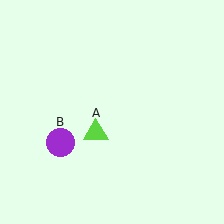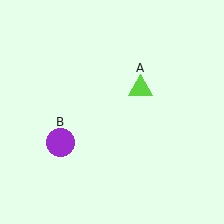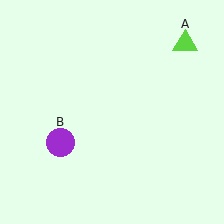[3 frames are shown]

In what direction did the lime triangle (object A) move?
The lime triangle (object A) moved up and to the right.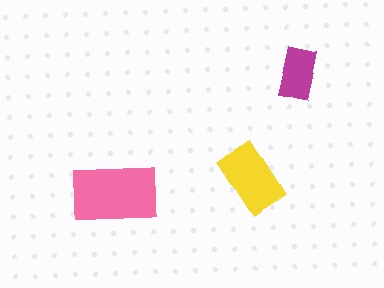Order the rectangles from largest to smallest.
the pink one, the yellow one, the magenta one.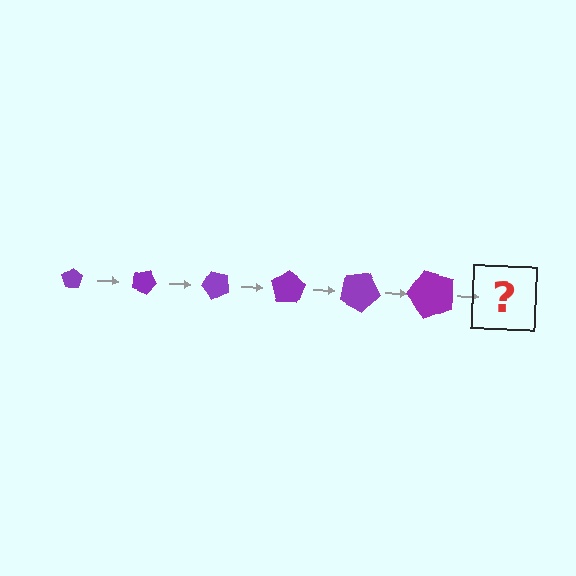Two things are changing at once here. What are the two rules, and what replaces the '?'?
The two rules are that the pentagon grows larger each step and it rotates 25 degrees each step. The '?' should be a pentagon, larger than the previous one and rotated 150 degrees from the start.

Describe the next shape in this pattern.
It should be a pentagon, larger than the previous one and rotated 150 degrees from the start.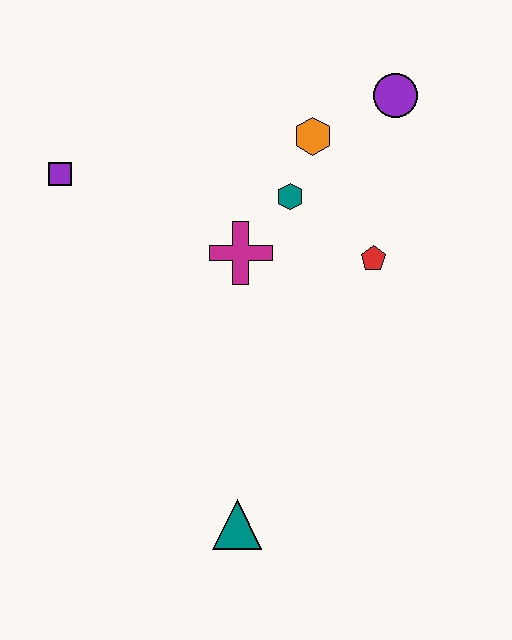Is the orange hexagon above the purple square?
Yes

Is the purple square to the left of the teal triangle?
Yes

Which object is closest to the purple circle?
The orange hexagon is closest to the purple circle.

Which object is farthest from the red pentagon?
The purple square is farthest from the red pentagon.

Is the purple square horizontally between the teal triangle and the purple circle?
No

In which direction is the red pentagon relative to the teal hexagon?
The red pentagon is to the right of the teal hexagon.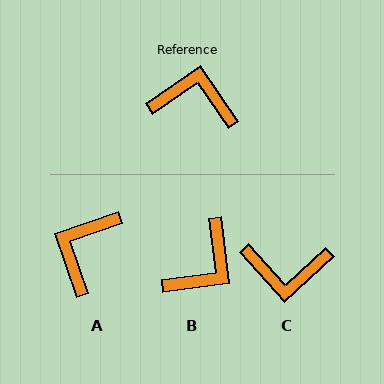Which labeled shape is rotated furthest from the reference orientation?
C, about 172 degrees away.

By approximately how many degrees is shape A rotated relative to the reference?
Approximately 75 degrees counter-clockwise.